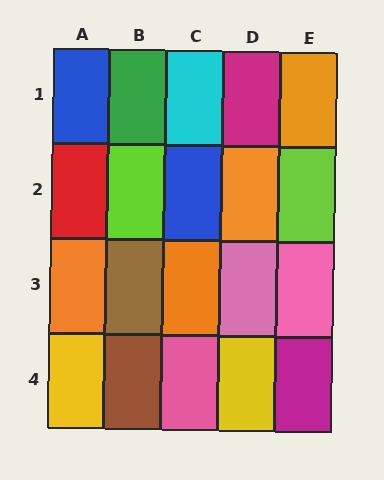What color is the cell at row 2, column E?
Lime.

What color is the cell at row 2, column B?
Lime.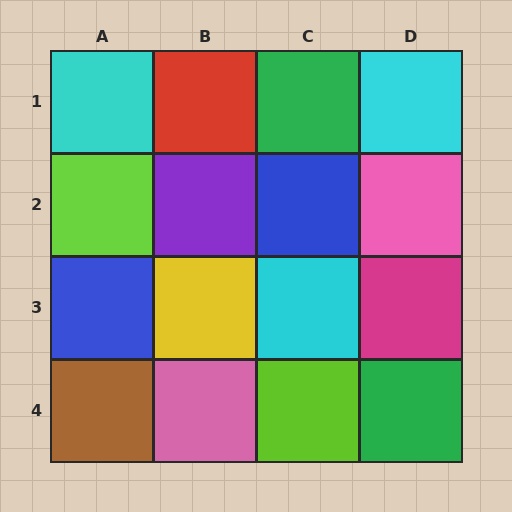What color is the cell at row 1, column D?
Cyan.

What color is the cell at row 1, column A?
Cyan.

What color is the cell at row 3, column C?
Cyan.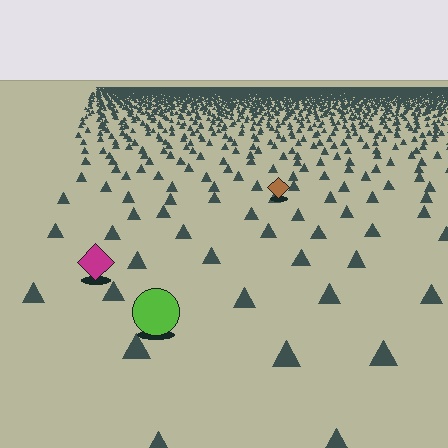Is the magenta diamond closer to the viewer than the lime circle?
No. The lime circle is closer — you can tell from the texture gradient: the ground texture is coarser near it.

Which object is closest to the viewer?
The lime circle is closest. The texture marks near it are larger and more spread out.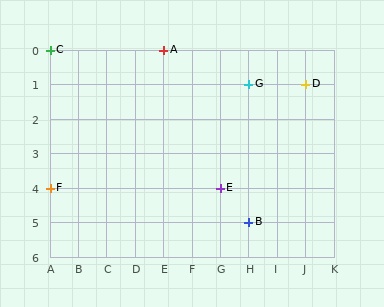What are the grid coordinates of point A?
Point A is at grid coordinates (E, 0).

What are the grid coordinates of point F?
Point F is at grid coordinates (A, 4).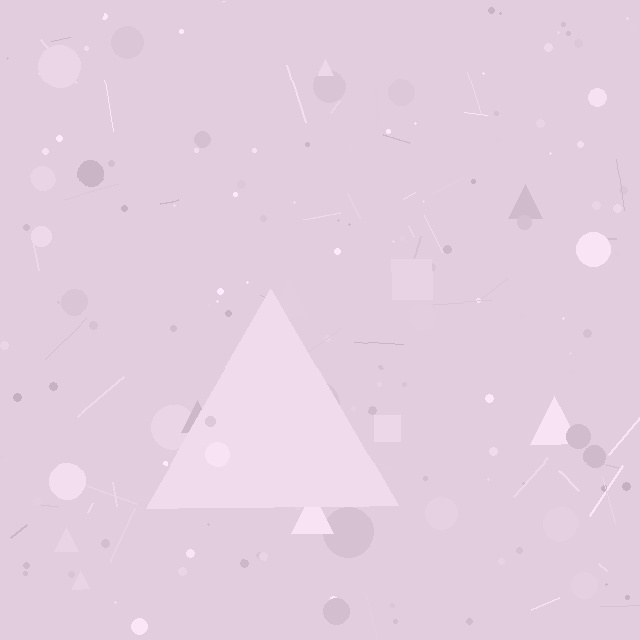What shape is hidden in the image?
A triangle is hidden in the image.